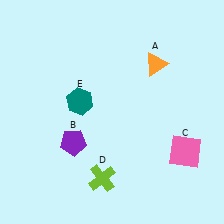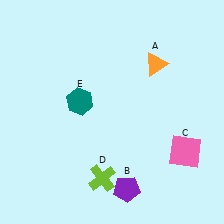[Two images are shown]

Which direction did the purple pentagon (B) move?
The purple pentagon (B) moved right.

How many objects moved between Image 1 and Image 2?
1 object moved between the two images.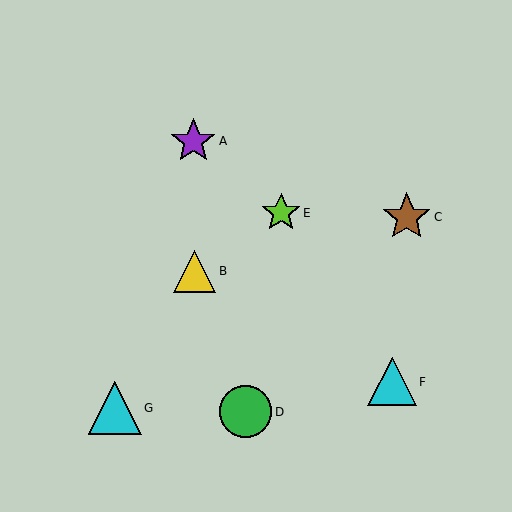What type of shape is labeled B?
Shape B is a yellow triangle.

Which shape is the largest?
The cyan triangle (labeled G) is the largest.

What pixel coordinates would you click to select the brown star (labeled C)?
Click at (407, 217) to select the brown star C.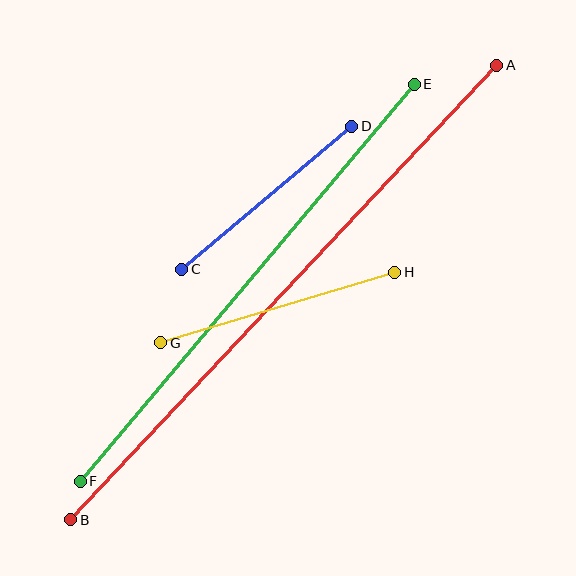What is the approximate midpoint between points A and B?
The midpoint is at approximately (284, 293) pixels.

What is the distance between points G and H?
The distance is approximately 244 pixels.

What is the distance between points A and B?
The distance is approximately 623 pixels.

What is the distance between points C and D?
The distance is approximately 222 pixels.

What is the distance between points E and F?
The distance is approximately 519 pixels.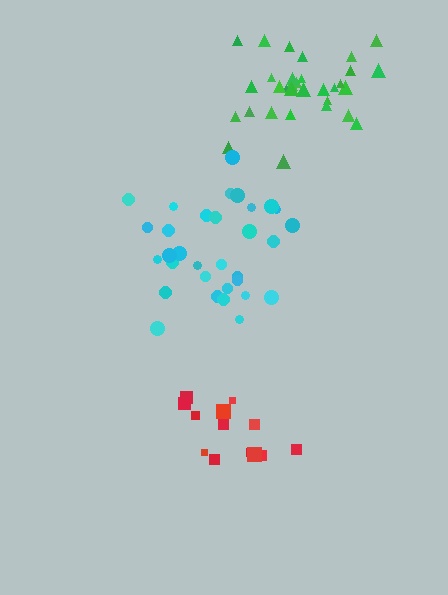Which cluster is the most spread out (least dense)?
Red.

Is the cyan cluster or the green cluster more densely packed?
Green.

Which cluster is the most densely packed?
Green.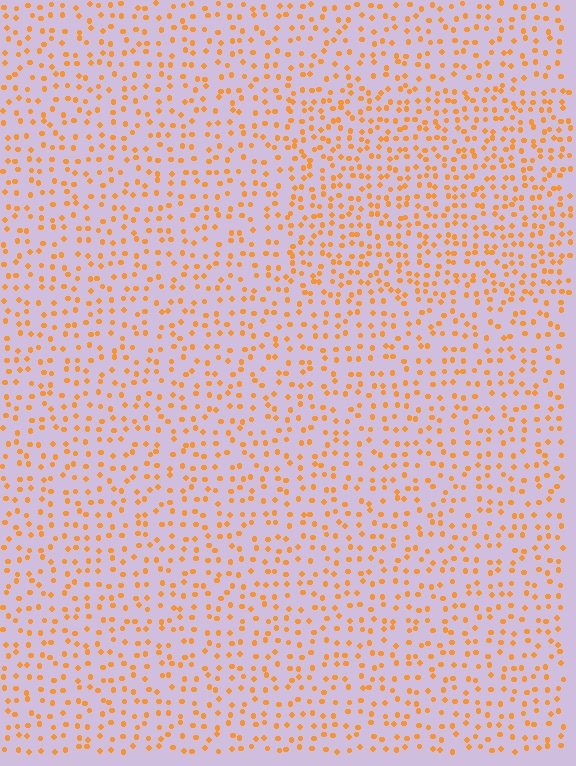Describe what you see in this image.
The image contains small orange elements arranged at two different densities. A rectangle-shaped region is visible where the elements are more densely packed than the surrounding area.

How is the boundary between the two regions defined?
The boundary is defined by a change in element density (approximately 1.5x ratio). All elements are the same color, size, and shape.